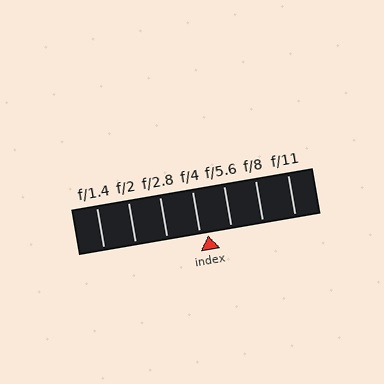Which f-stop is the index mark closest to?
The index mark is closest to f/4.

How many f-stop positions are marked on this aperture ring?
There are 7 f-stop positions marked.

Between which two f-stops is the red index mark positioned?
The index mark is between f/4 and f/5.6.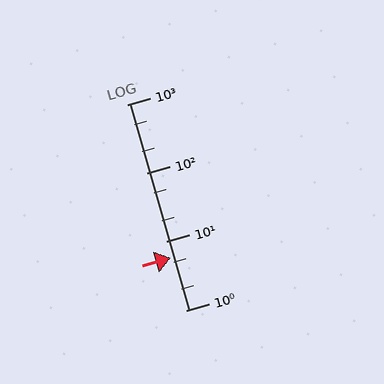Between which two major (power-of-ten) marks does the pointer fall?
The pointer is between 1 and 10.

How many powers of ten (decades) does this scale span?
The scale spans 3 decades, from 1 to 1000.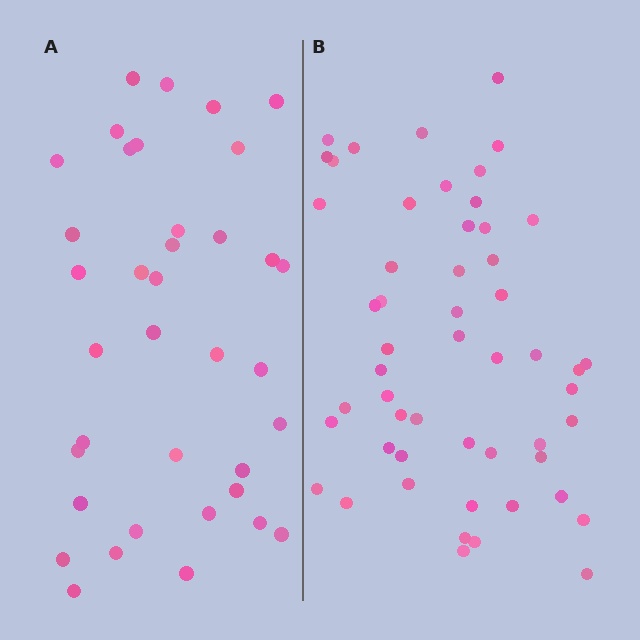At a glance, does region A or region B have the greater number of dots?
Region B (the right region) has more dots.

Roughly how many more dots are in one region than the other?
Region B has approximately 15 more dots than region A.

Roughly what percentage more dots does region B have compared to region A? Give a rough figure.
About 45% more.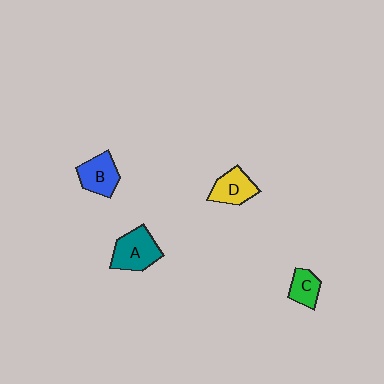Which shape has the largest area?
Shape A (teal).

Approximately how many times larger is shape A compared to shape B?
Approximately 1.2 times.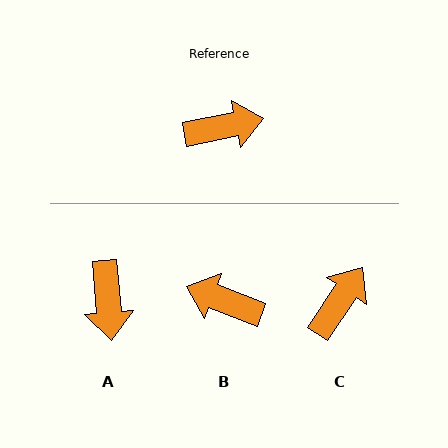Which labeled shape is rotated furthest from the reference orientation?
B, about 147 degrees away.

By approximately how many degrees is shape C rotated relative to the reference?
Approximately 44 degrees counter-clockwise.